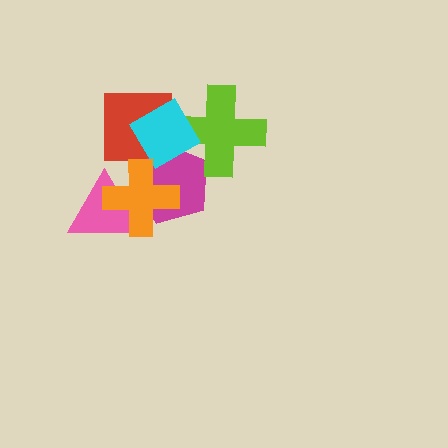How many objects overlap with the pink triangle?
2 objects overlap with the pink triangle.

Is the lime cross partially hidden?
Yes, it is partially covered by another shape.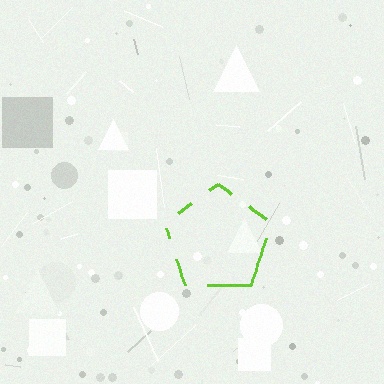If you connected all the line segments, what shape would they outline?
They would outline a pentagon.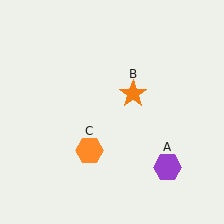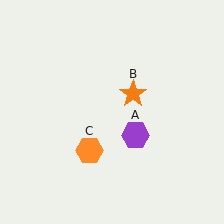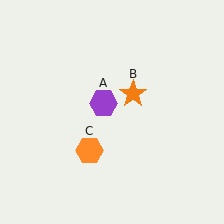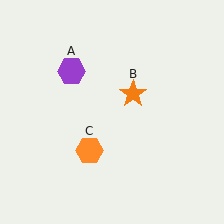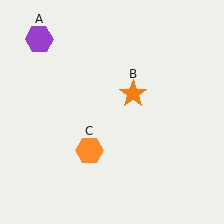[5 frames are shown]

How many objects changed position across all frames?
1 object changed position: purple hexagon (object A).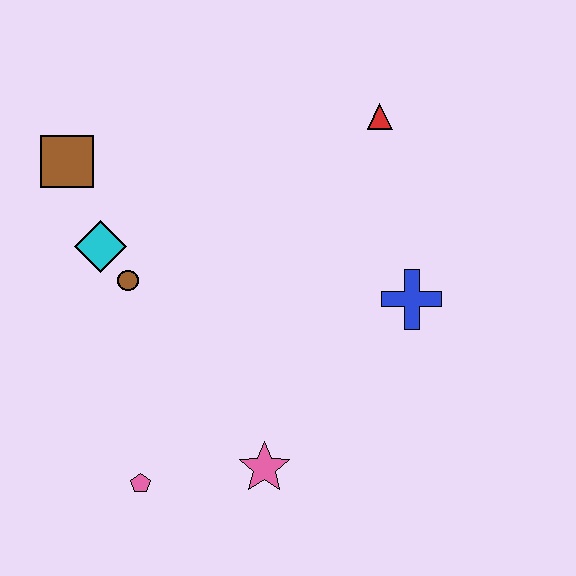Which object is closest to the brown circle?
The cyan diamond is closest to the brown circle.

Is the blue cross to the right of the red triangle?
Yes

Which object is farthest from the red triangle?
The pink pentagon is farthest from the red triangle.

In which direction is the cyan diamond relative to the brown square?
The cyan diamond is below the brown square.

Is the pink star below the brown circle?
Yes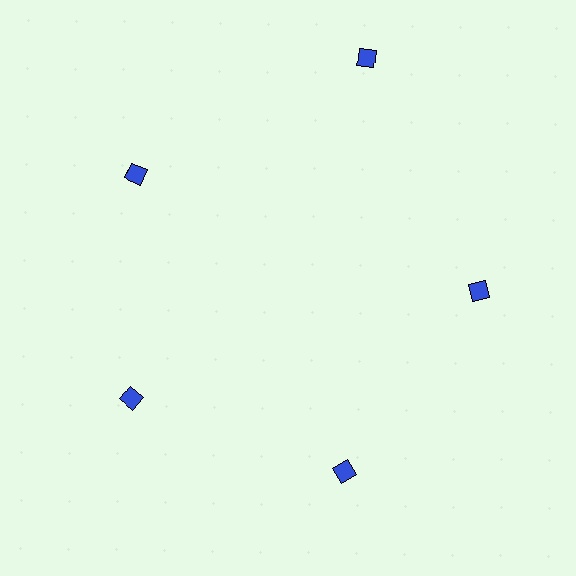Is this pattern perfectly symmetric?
No. The 5 blue diamonds are arranged in a ring, but one element near the 1 o'clock position is pushed outward from the center, breaking the 5-fold rotational symmetry.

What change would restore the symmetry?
The symmetry would be restored by moving it inward, back onto the ring so that all 5 diamonds sit at equal angles and equal distance from the center.